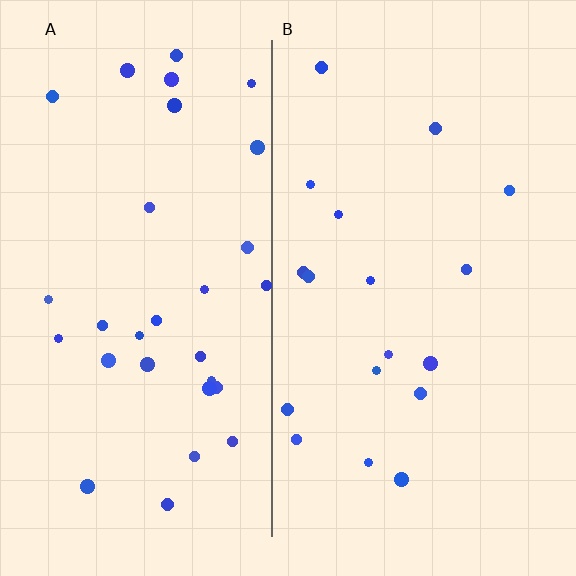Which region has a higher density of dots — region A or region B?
A (the left).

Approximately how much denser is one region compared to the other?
Approximately 1.7× — region A over region B.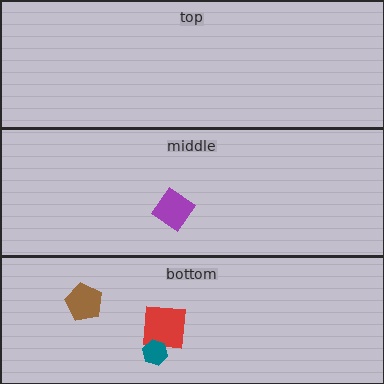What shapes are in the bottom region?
The brown pentagon, the red square, the teal hexagon.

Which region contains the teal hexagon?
The bottom region.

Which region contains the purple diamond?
The middle region.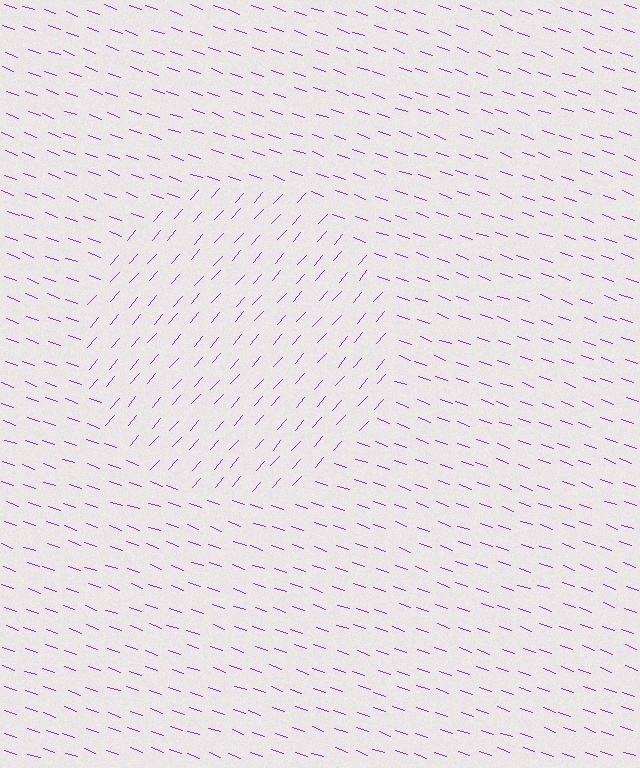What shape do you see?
I see a circle.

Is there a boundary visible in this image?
Yes, there is a texture boundary formed by a change in line orientation.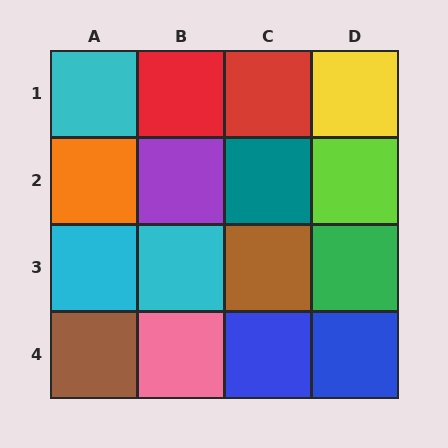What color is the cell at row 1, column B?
Red.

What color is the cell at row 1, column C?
Red.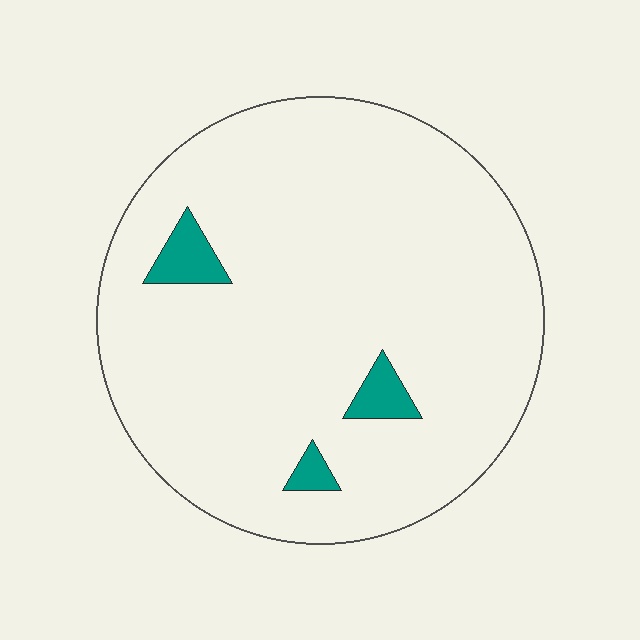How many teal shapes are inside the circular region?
3.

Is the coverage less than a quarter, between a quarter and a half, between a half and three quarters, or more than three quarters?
Less than a quarter.